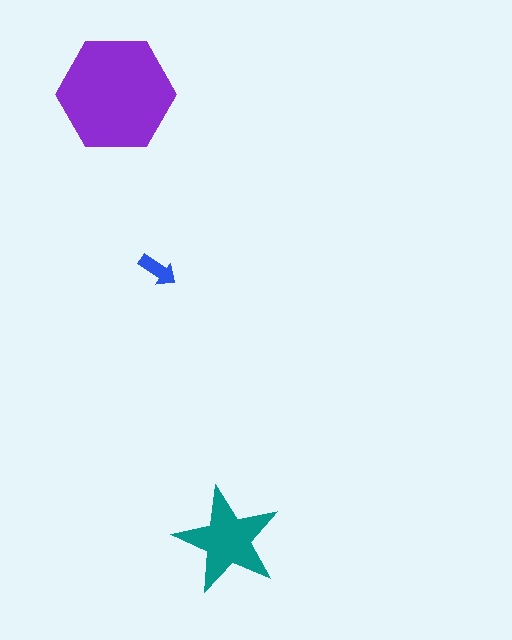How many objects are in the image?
There are 3 objects in the image.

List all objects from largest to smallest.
The purple hexagon, the teal star, the blue arrow.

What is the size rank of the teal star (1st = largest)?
2nd.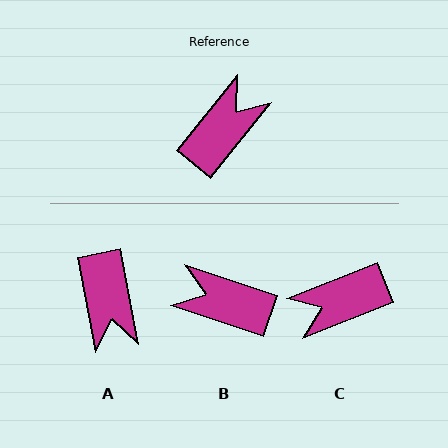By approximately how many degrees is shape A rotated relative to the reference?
Approximately 130 degrees clockwise.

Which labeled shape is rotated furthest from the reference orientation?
C, about 151 degrees away.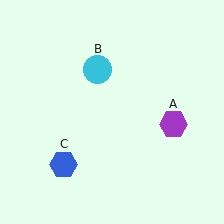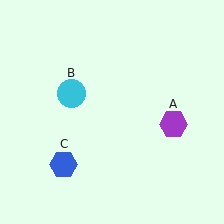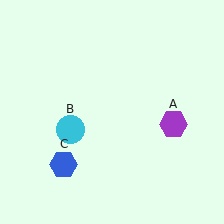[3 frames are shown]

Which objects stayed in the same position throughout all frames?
Purple hexagon (object A) and blue hexagon (object C) remained stationary.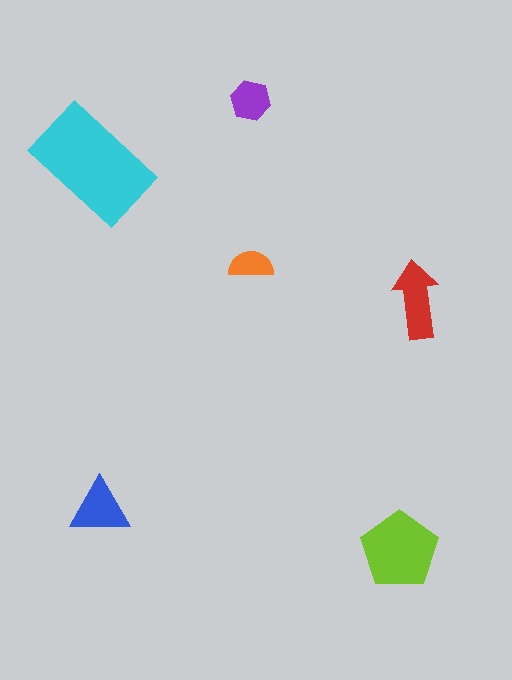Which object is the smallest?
The orange semicircle.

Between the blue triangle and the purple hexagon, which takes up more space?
The blue triangle.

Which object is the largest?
The cyan rectangle.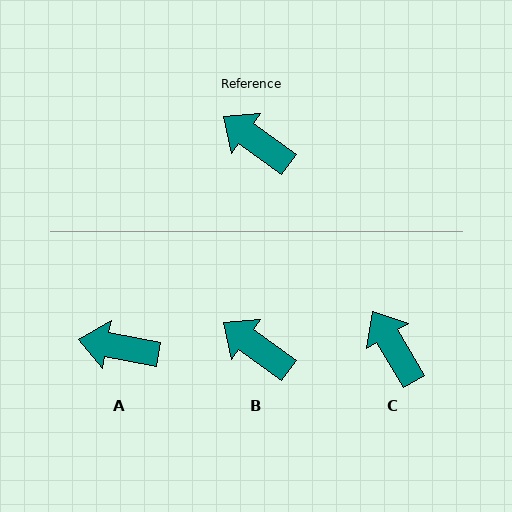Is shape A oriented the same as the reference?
No, it is off by about 25 degrees.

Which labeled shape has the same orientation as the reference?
B.